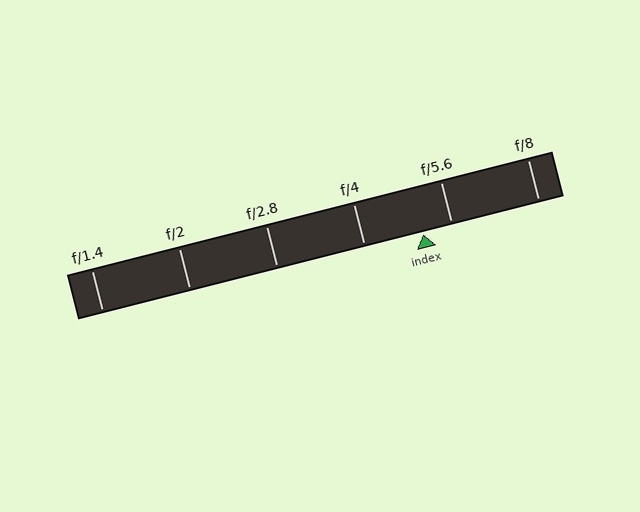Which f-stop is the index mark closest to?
The index mark is closest to f/5.6.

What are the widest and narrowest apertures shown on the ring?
The widest aperture shown is f/1.4 and the narrowest is f/8.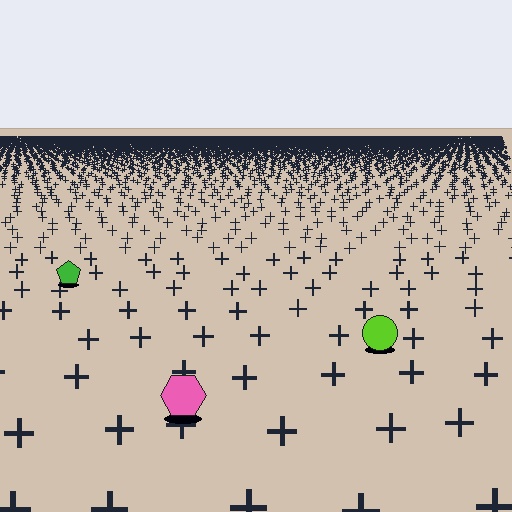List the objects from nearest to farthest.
From nearest to farthest: the pink hexagon, the lime circle, the green pentagon.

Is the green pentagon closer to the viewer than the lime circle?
No. The lime circle is closer — you can tell from the texture gradient: the ground texture is coarser near it.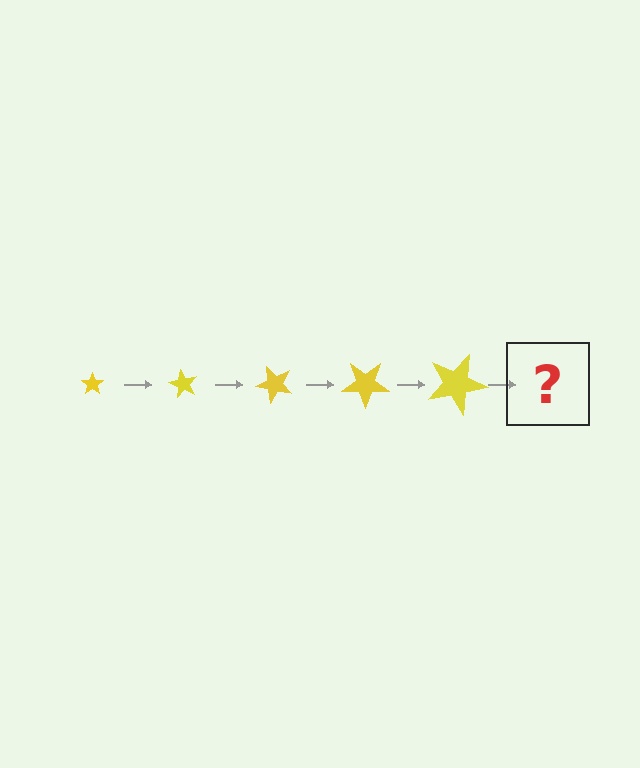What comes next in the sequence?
The next element should be a star, larger than the previous one and rotated 300 degrees from the start.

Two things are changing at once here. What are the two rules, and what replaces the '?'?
The two rules are that the star grows larger each step and it rotates 60 degrees each step. The '?' should be a star, larger than the previous one and rotated 300 degrees from the start.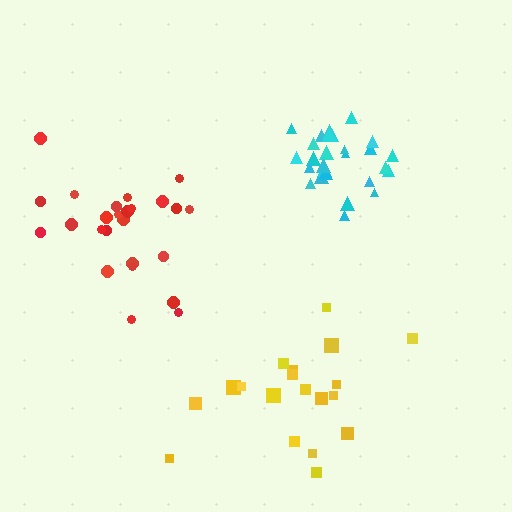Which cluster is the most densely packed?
Cyan.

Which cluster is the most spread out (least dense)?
Red.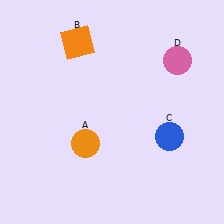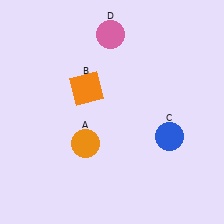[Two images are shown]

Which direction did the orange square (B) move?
The orange square (B) moved down.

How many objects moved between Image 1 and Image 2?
2 objects moved between the two images.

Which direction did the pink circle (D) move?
The pink circle (D) moved left.